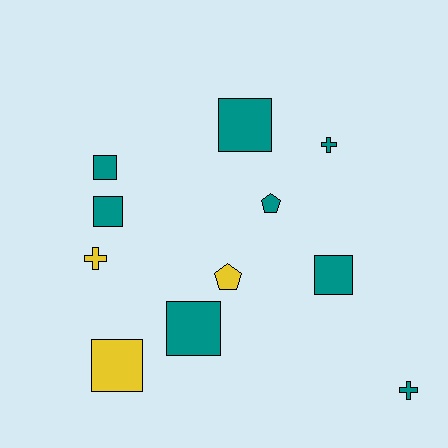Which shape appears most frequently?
Square, with 6 objects.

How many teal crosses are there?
There are 2 teal crosses.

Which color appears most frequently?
Teal, with 8 objects.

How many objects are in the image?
There are 11 objects.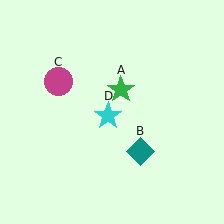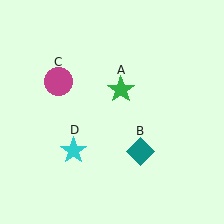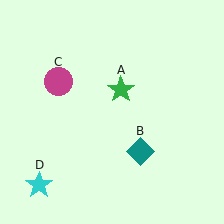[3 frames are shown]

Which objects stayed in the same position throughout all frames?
Green star (object A) and teal diamond (object B) and magenta circle (object C) remained stationary.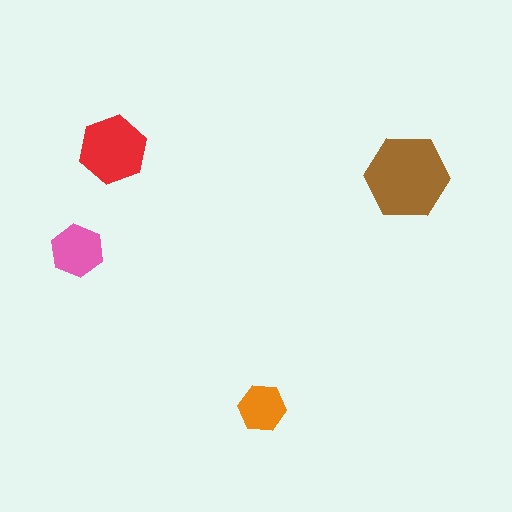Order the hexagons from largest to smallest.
the brown one, the red one, the pink one, the orange one.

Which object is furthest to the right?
The brown hexagon is rightmost.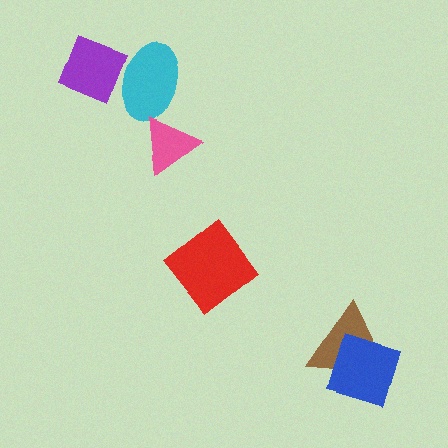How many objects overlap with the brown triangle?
1 object overlaps with the brown triangle.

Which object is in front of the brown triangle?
The blue diamond is in front of the brown triangle.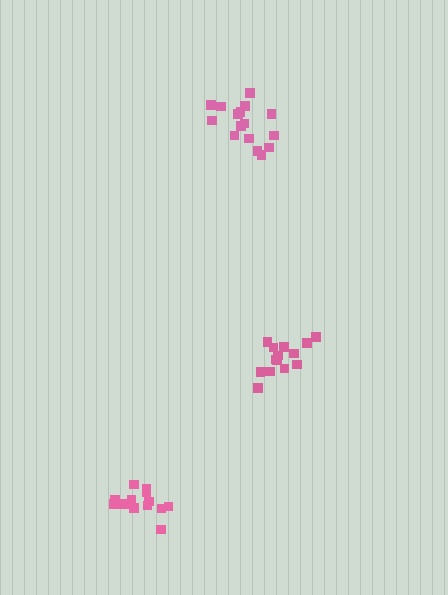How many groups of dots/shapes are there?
There are 3 groups.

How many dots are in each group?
Group 1: 16 dots, Group 2: 14 dots, Group 3: 13 dots (43 total).